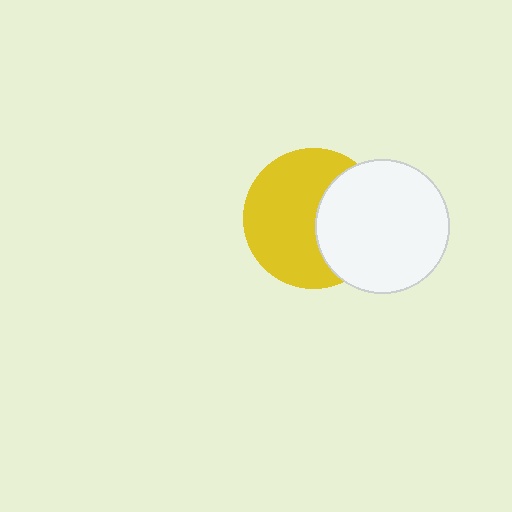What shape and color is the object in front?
The object in front is a white circle.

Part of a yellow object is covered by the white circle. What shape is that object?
It is a circle.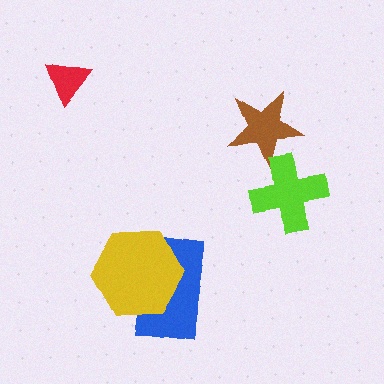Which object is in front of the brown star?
The lime cross is in front of the brown star.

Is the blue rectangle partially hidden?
Yes, it is partially covered by another shape.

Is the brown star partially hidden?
Yes, it is partially covered by another shape.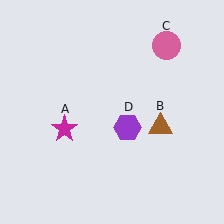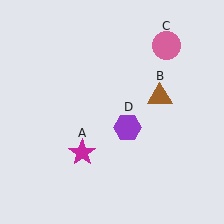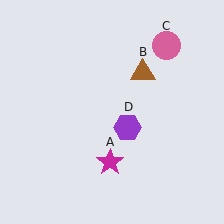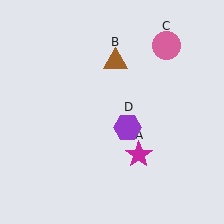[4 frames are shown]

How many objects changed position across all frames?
2 objects changed position: magenta star (object A), brown triangle (object B).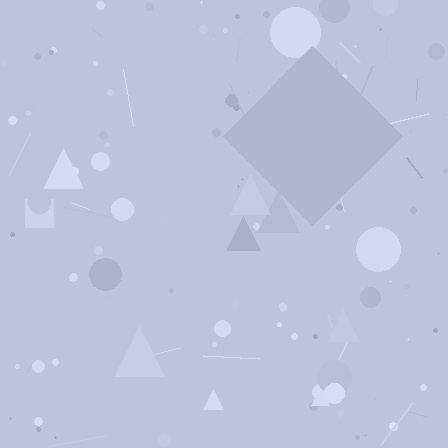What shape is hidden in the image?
A diamond is hidden in the image.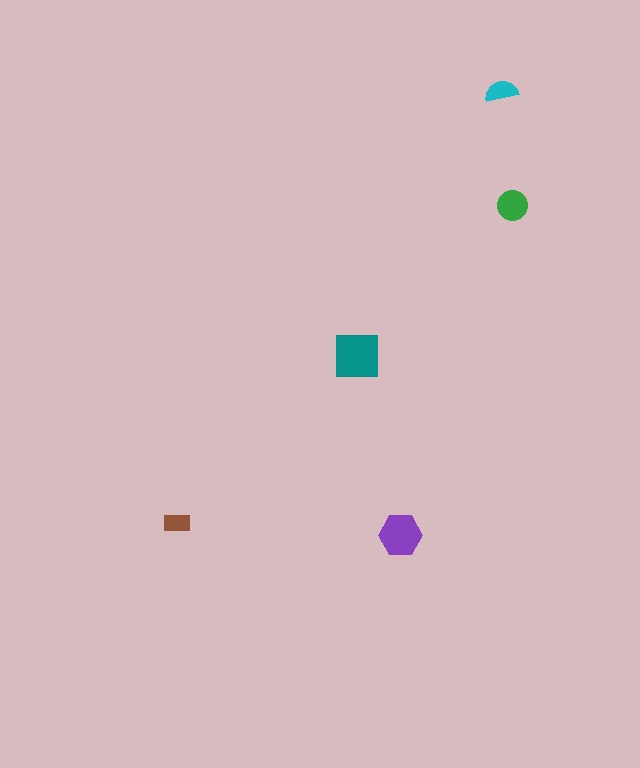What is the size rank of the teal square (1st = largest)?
1st.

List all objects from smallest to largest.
The brown rectangle, the cyan semicircle, the green circle, the purple hexagon, the teal square.